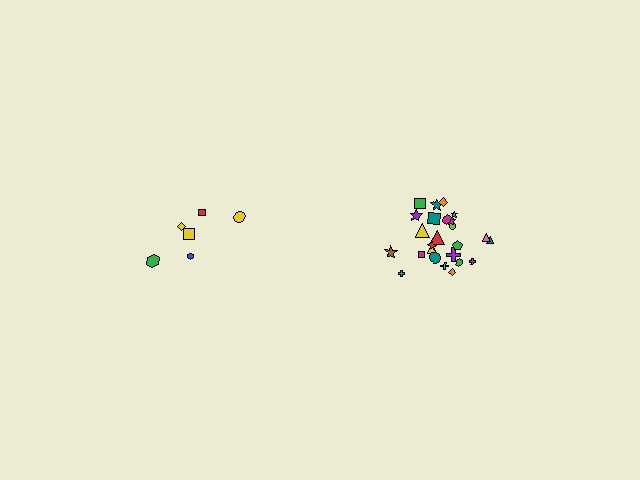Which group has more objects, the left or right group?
The right group.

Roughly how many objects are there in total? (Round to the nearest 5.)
Roughly 30 objects in total.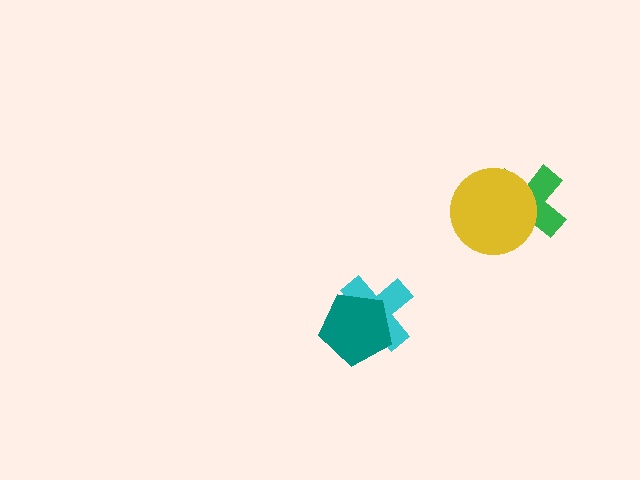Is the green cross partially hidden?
Yes, it is partially covered by another shape.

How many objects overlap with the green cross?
1 object overlaps with the green cross.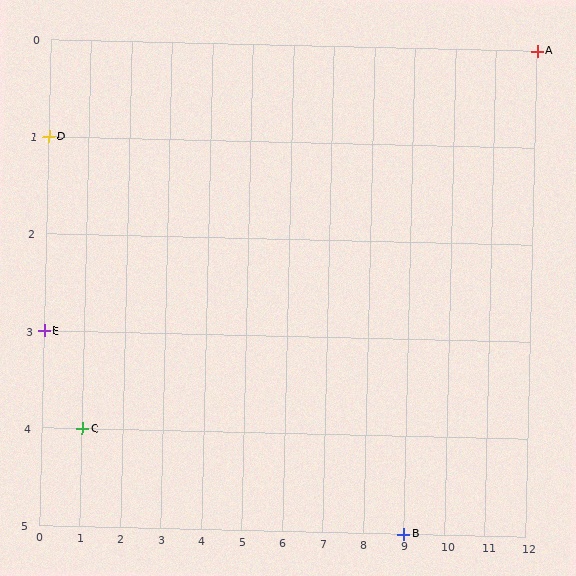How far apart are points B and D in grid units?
Points B and D are 9 columns and 4 rows apart (about 9.8 grid units diagonally).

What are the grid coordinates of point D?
Point D is at grid coordinates (0, 1).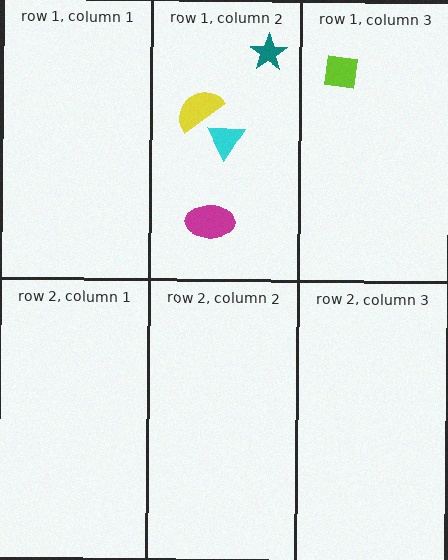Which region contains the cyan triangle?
The row 1, column 2 region.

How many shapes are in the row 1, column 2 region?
4.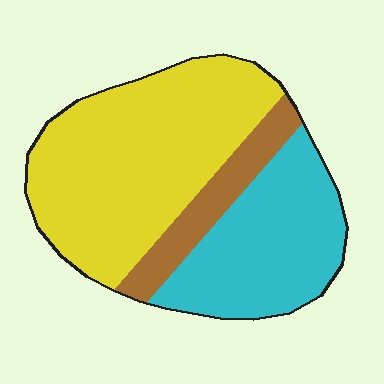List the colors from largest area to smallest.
From largest to smallest: yellow, cyan, brown.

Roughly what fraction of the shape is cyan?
Cyan takes up between a quarter and a half of the shape.